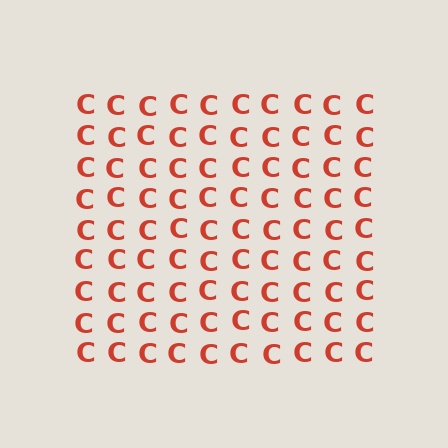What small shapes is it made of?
It is made of small letter C's.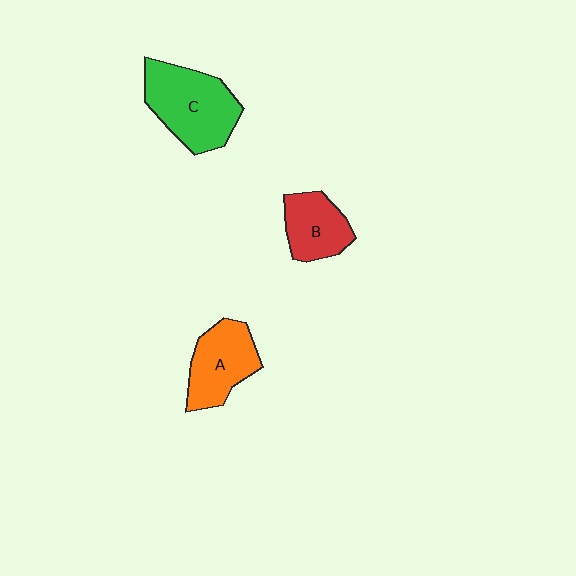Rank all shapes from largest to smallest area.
From largest to smallest: C (green), A (orange), B (red).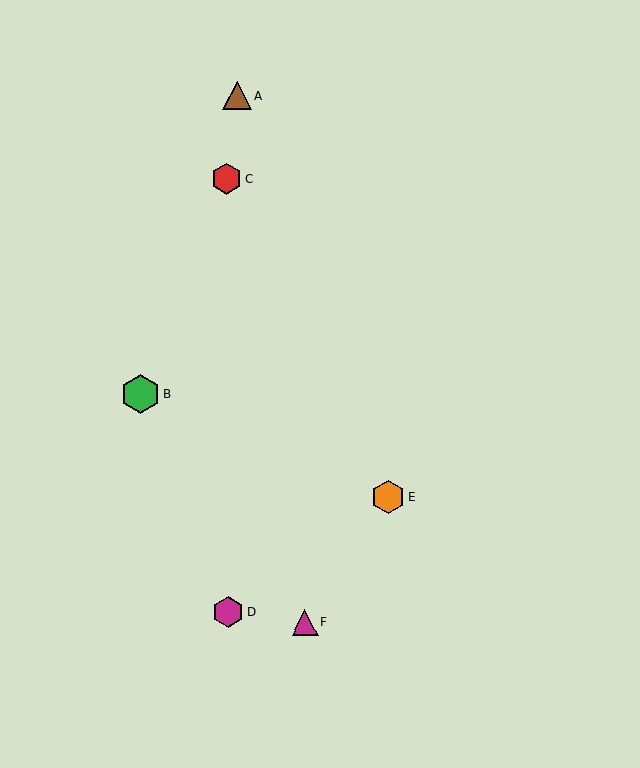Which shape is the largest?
The green hexagon (labeled B) is the largest.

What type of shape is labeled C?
Shape C is a red hexagon.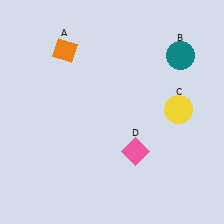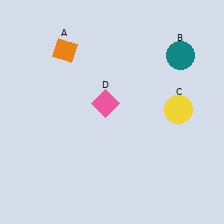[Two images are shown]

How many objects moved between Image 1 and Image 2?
1 object moved between the two images.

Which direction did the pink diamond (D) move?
The pink diamond (D) moved up.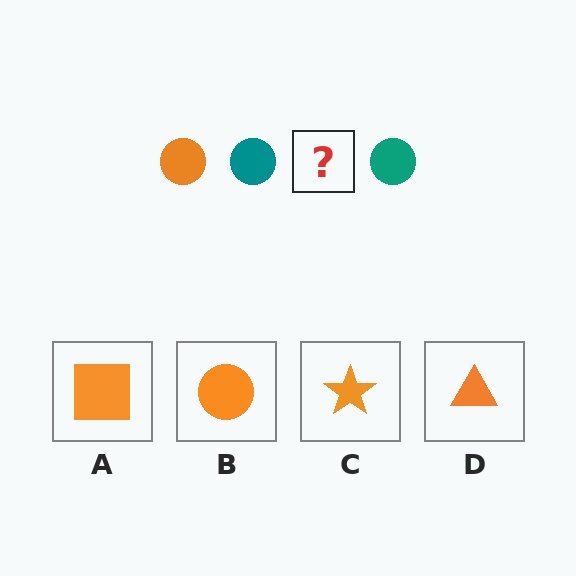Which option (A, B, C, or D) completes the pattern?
B.